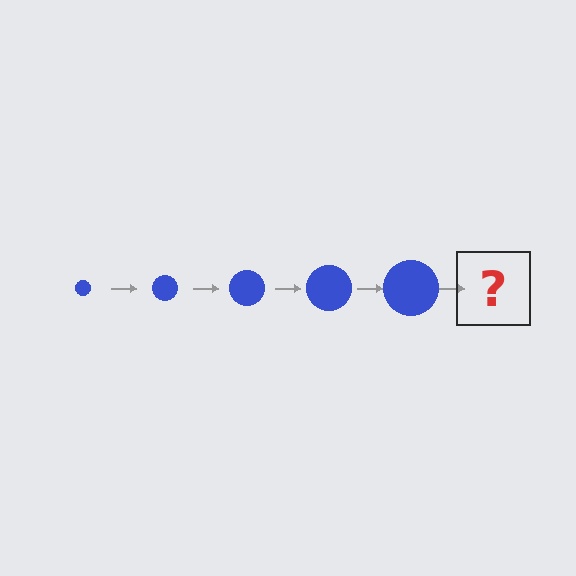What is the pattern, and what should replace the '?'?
The pattern is that the circle gets progressively larger each step. The '?' should be a blue circle, larger than the previous one.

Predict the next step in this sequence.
The next step is a blue circle, larger than the previous one.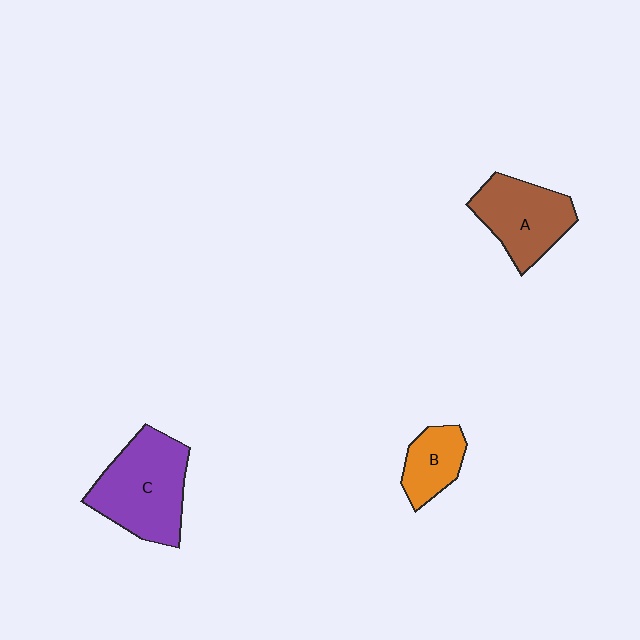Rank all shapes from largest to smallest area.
From largest to smallest: C (purple), A (brown), B (orange).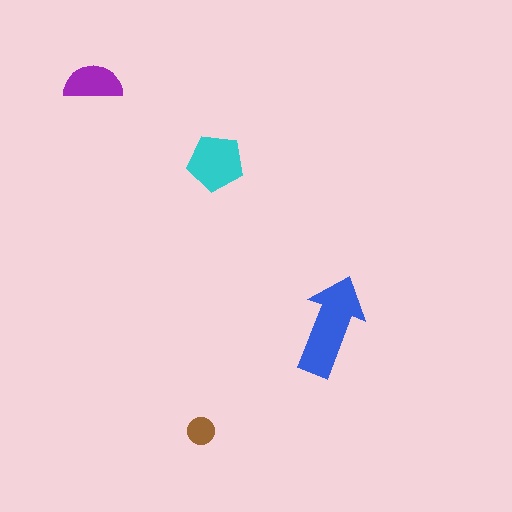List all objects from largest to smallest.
The blue arrow, the cyan pentagon, the purple semicircle, the brown circle.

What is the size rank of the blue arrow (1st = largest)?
1st.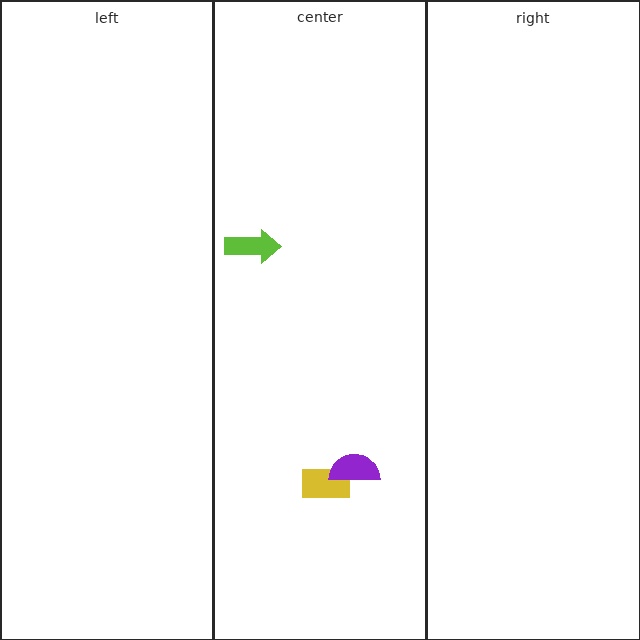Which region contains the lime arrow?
The center region.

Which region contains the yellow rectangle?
The center region.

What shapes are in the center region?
The yellow rectangle, the purple semicircle, the lime arrow.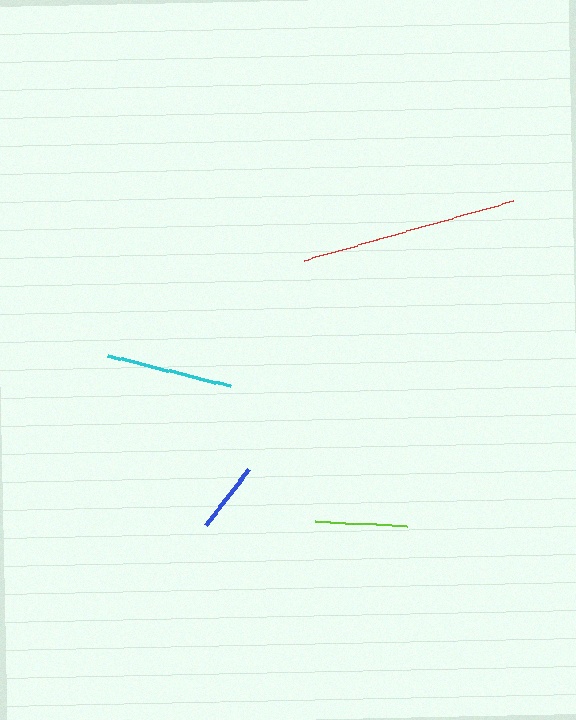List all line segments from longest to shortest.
From longest to shortest: red, cyan, lime, blue.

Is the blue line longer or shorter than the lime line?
The lime line is longer than the blue line.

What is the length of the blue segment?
The blue segment is approximately 70 pixels long.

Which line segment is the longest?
The red line is the longest at approximately 217 pixels.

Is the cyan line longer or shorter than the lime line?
The cyan line is longer than the lime line.